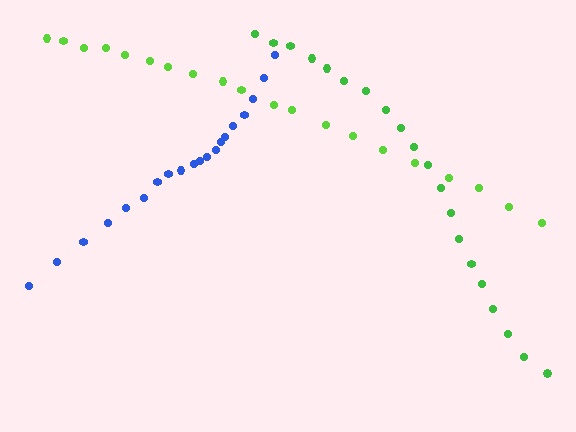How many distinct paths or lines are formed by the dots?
There are 3 distinct paths.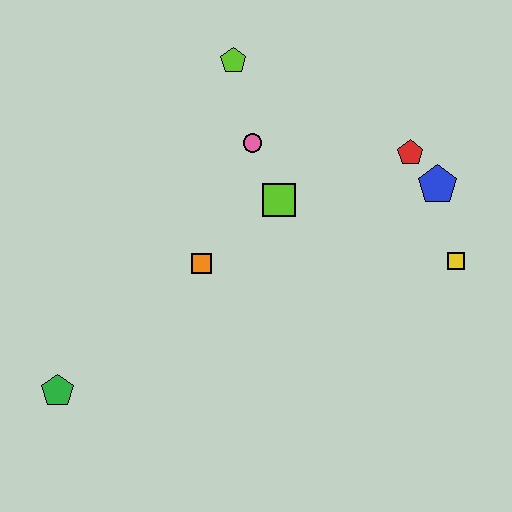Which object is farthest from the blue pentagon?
The green pentagon is farthest from the blue pentagon.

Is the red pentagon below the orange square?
No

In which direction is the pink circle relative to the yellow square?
The pink circle is to the left of the yellow square.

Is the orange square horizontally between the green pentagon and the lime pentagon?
Yes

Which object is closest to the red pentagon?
The blue pentagon is closest to the red pentagon.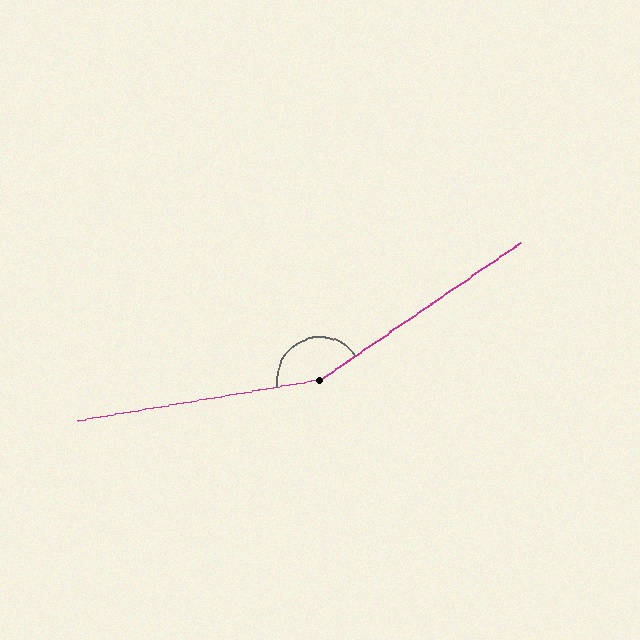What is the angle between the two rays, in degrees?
Approximately 155 degrees.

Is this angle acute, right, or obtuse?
It is obtuse.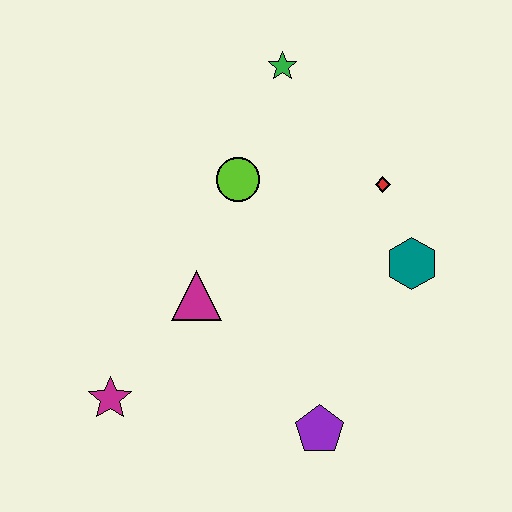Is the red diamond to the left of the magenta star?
No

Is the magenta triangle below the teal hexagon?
Yes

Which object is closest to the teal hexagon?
The red diamond is closest to the teal hexagon.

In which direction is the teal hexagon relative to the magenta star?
The teal hexagon is to the right of the magenta star.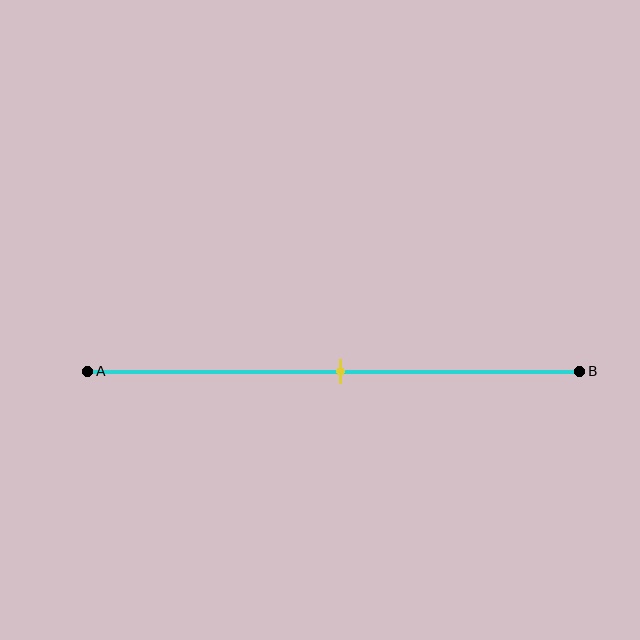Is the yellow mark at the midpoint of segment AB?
Yes, the mark is approximately at the midpoint.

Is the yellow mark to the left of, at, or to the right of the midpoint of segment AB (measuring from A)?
The yellow mark is approximately at the midpoint of segment AB.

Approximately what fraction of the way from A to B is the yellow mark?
The yellow mark is approximately 50% of the way from A to B.